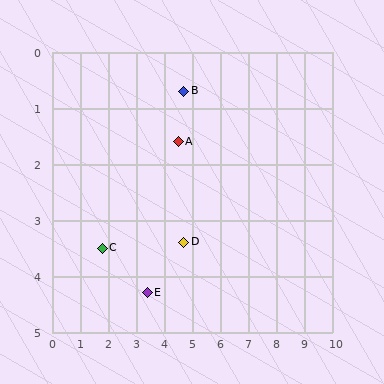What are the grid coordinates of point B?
Point B is at approximately (4.7, 0.7).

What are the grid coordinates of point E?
Point E is at approximately (3.4, 4.3).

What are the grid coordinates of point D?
Point D is at approximately (4.7, 3.4).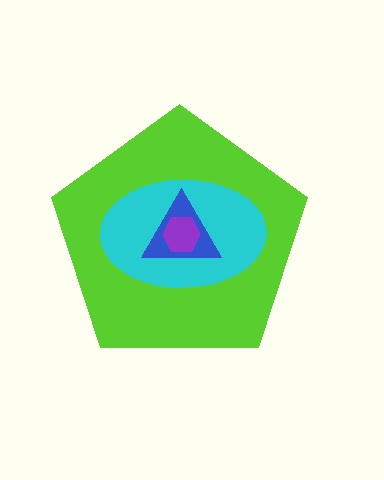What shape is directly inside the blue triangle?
The purple hexagon.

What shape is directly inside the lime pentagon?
The cyan ellipse.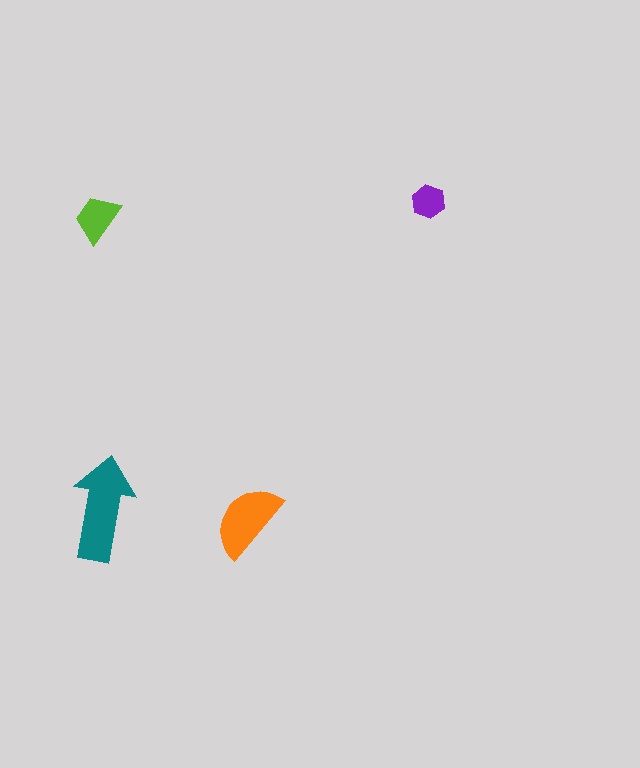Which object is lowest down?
The orange semicircle is bottommost.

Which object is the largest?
The teal arrow.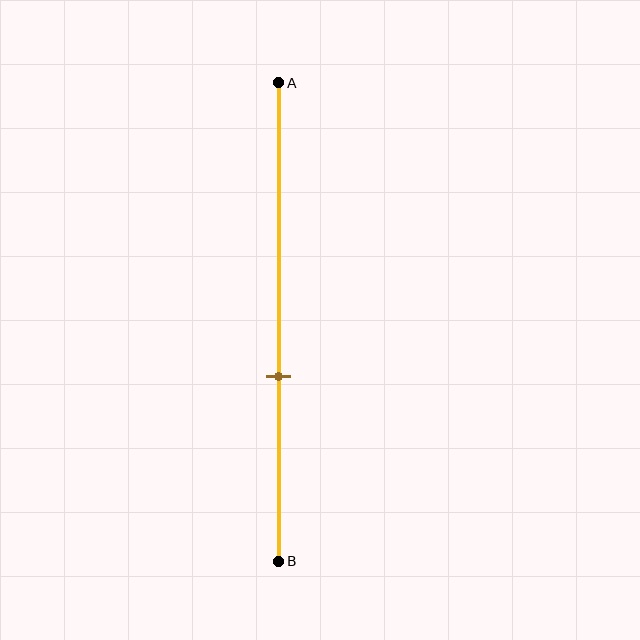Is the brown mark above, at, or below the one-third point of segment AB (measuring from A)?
The brown mark is below the one-third point of segment AB.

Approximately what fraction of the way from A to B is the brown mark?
The brown mark is approximately 60% of the way from A to B.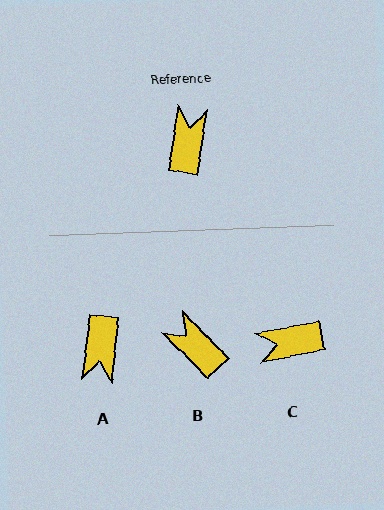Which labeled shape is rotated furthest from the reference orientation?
A, about 178 degrees away.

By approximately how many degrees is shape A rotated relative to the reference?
Approximately 178 degrees clockwise.